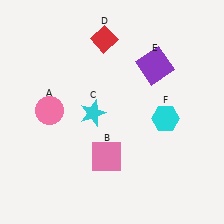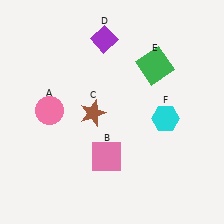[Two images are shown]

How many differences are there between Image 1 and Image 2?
There are 3 differences between the two images.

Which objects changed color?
C changed from cyan to brown. D changed from red to purple. E changed from purple to green.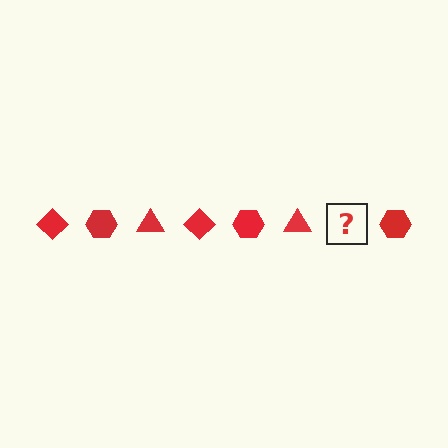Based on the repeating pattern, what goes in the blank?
The blank should be a red diamond.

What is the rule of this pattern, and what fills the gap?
The rule is that the pattern cycles through diamond, hexagon, triangle shapes in red. The gap should be filled with a red diamond.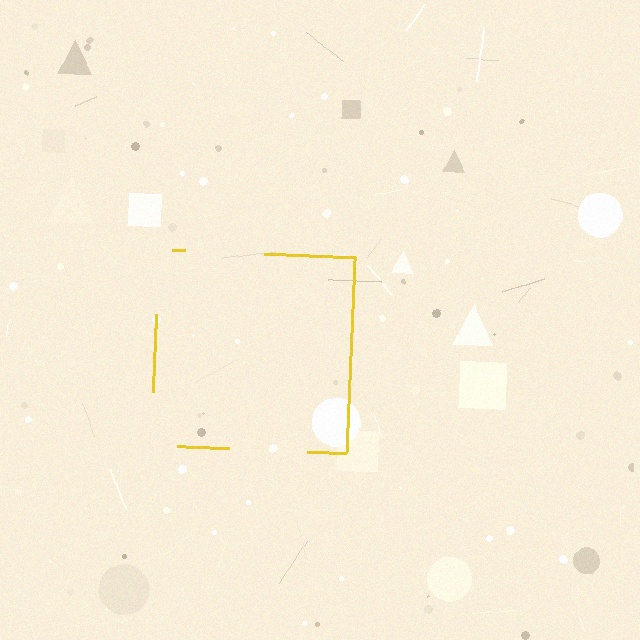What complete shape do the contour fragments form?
The contour fragments form a square.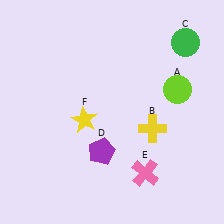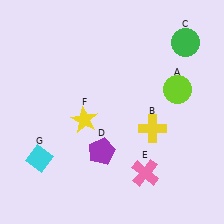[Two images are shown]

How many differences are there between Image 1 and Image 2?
There is 1 difference between the two images.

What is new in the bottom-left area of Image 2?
A cyan diamond (G) was added in the bottom-left area of Image 2.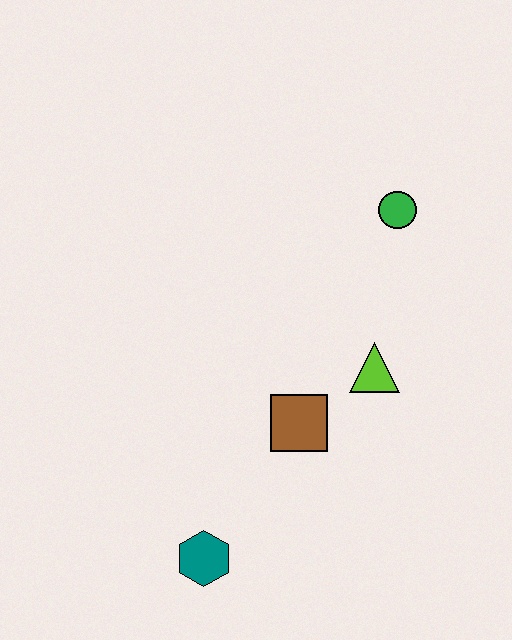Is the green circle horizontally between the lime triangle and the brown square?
No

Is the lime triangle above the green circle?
No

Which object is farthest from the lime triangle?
The teal hexagon is farthest from the lime triangle.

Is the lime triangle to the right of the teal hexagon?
Yes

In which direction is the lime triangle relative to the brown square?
The lime triangle is to the right of the brown square.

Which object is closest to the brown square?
The lime triangle is closest to the brown square.